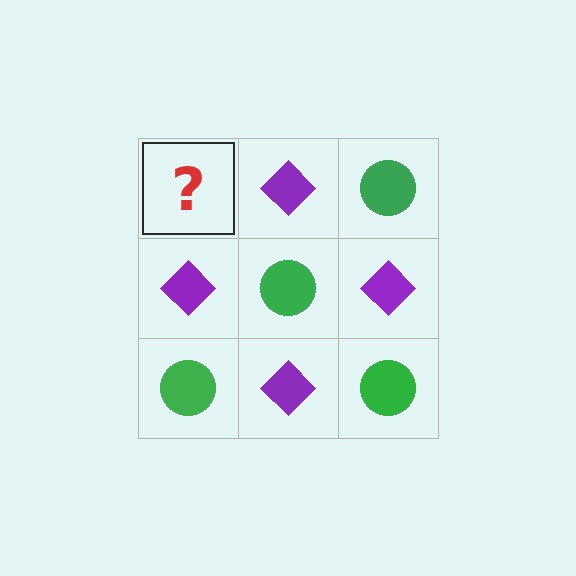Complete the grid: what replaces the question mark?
The question mark should be replaced with a green circle.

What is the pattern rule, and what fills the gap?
The rule is that it alternates green circle and purple diamond in a checkerboard pattern. The gap should be filled with a green circle.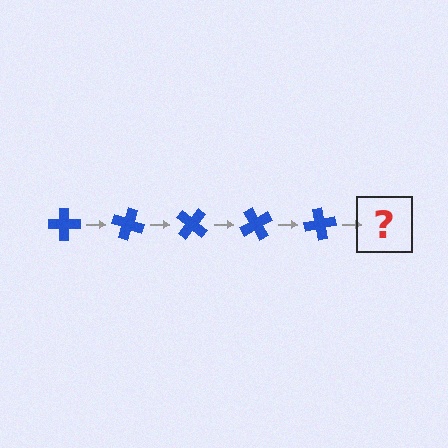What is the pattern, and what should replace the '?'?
The pattern is that the cross rotates 20 degrees each step. The '?' should be a blue cross rotated 100 degrees.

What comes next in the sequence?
The next element should be a blue cross rotated 100 degrees.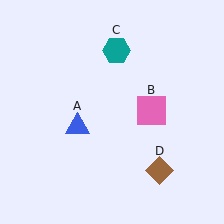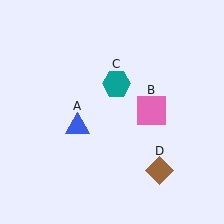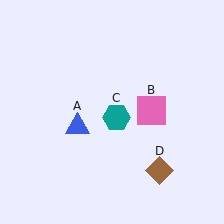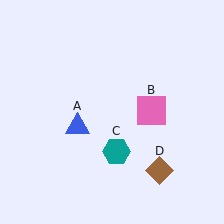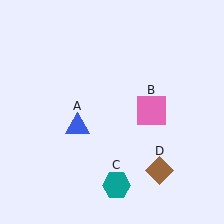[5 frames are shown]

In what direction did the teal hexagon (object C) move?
The teal hexagon (object C) moved down.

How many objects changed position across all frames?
1 object changed position: teal hexagon (object C).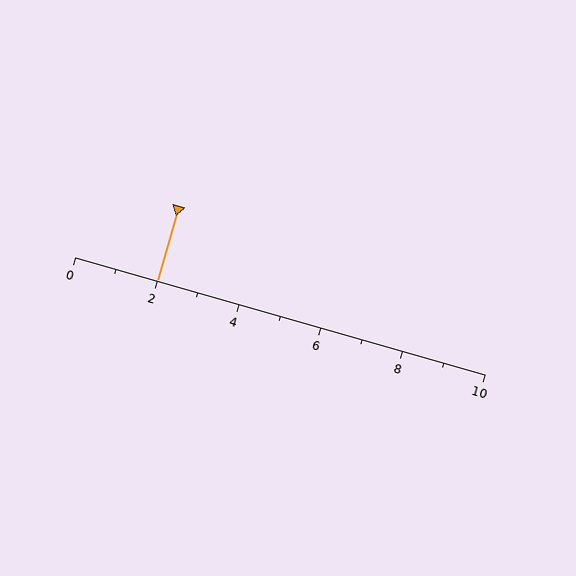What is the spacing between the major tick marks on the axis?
The major ticks are spaced 2 apart.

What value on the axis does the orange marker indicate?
The marker indicates approximately 2.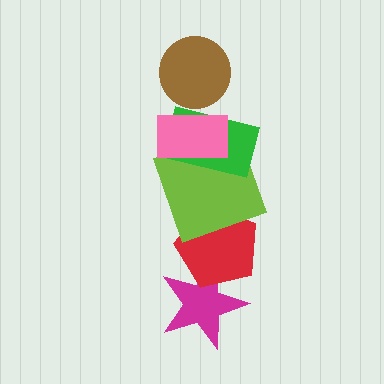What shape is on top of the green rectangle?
The pink rectangle is on top of the green rectangle.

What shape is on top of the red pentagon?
The lime square is on top of the red pentagon.